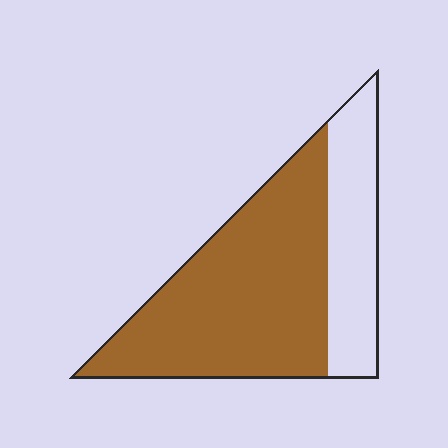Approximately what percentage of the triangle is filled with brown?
Approximately 70%.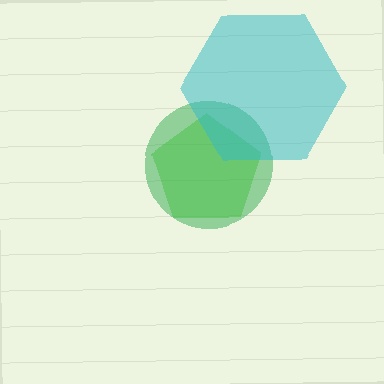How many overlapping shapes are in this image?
There are 3 overlapping shapes in the image.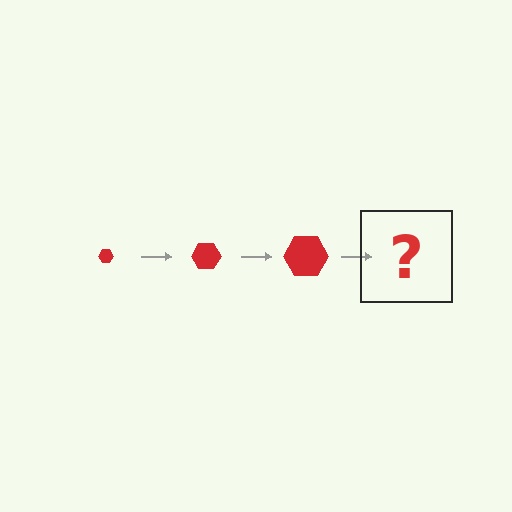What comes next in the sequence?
The next element should be a red hexagon, larger than the previous one.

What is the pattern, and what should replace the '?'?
The pattern is that the hexagon gets progressively larger each step. The '?' should be a red hexagon, larger than the previous one.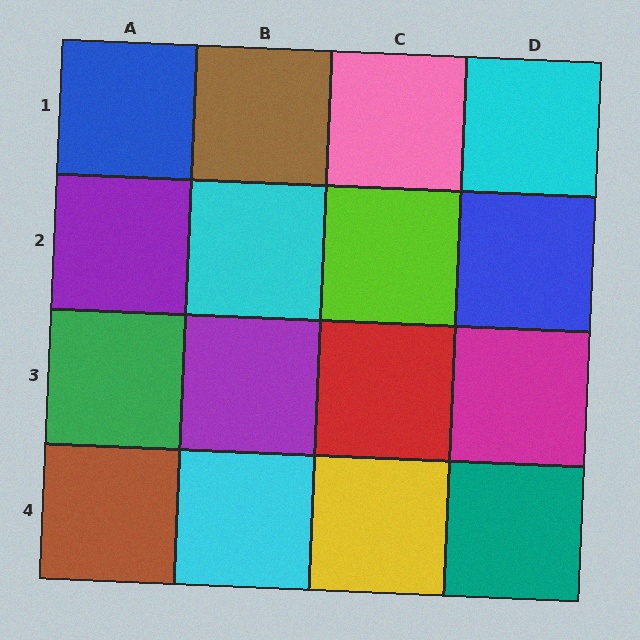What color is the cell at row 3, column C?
Red.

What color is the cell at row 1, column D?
Cyan.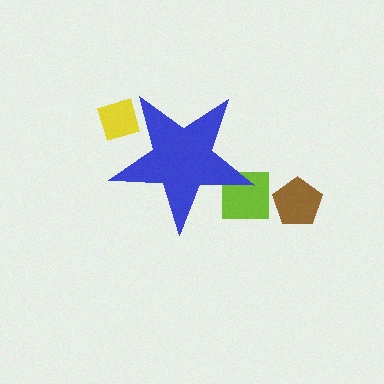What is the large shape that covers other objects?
A blue star.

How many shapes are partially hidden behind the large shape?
2 shapes are partially hidden.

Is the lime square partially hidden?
Yes, the lime square is partially hidden behind the blue star.